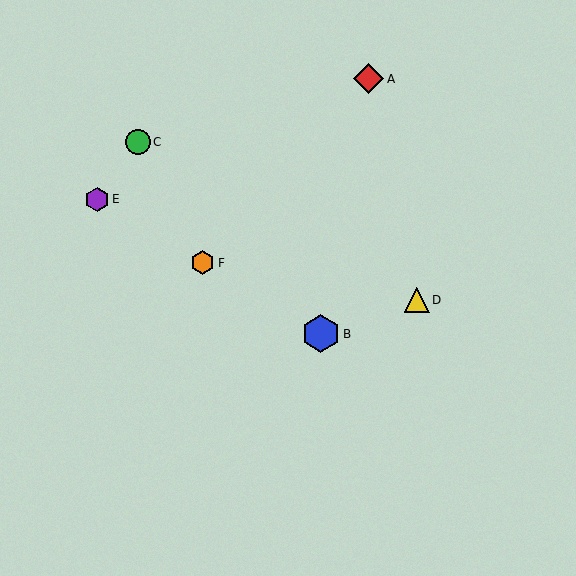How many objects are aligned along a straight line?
3 objects (B, E, F) are aligned along a straight line.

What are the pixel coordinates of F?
Object F is at (203, 263).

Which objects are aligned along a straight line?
Objects B, E, F are aligned along a straight line.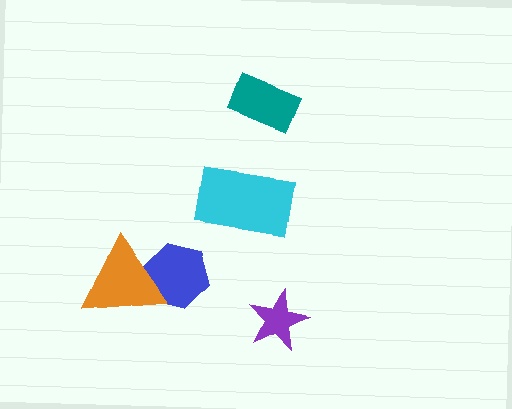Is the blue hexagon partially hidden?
Yes, it is partially covered by another shape.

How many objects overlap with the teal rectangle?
0 objects overlap with the teal rectangle.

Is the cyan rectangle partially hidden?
No, no other shape covers it.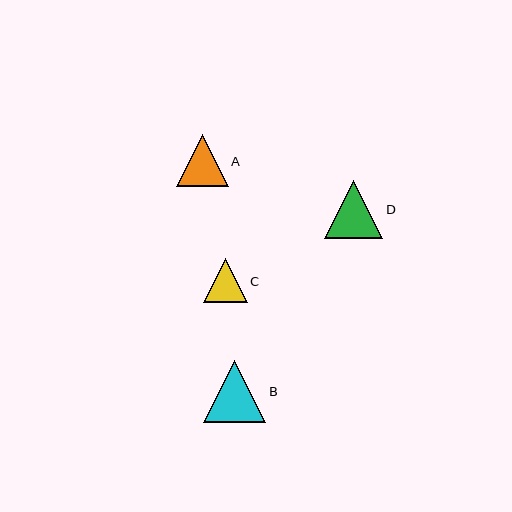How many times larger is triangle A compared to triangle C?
Triangle A is approximately 1.2 times the size of triangle C.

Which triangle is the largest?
Triangle B is the largest with a size of approximately 62 pixels.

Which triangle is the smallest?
Triangle C is the smallest with a size of approximately 44 pixels.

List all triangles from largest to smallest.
From largest to smallest: B, D, A, C.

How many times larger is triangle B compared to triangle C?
Triangle B is approximately 1.4 times the size of triangle C.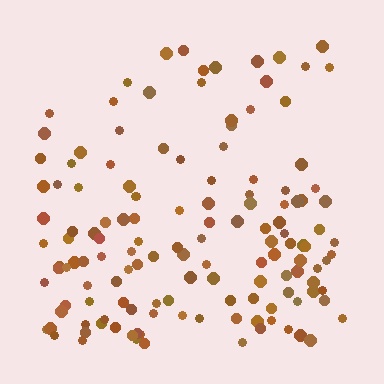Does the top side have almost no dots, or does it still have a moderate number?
Still a moderate number, just noticeably fewer than the bottom.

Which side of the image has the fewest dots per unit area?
The top.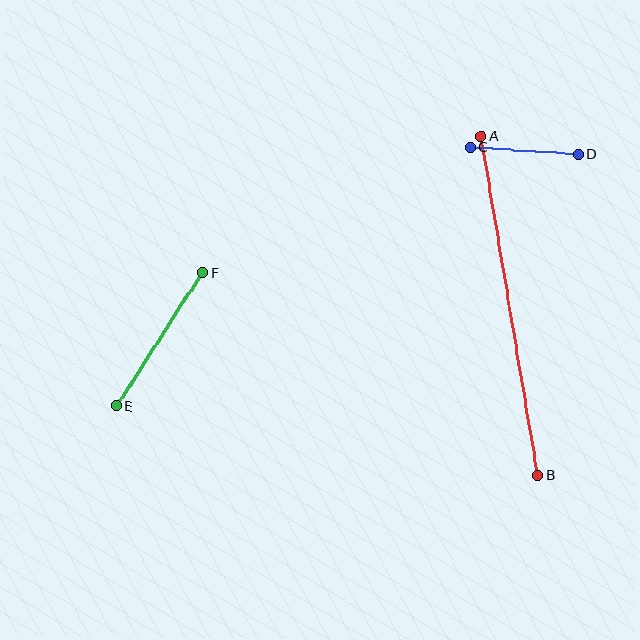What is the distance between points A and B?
The distance is approximately 343 pixels.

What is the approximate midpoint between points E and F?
The midpoint is at approximately (160, 339) pixels.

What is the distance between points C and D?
The distance is approximately 108 pixels.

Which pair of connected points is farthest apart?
Points A and B are farthest apart.